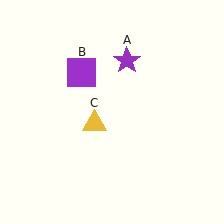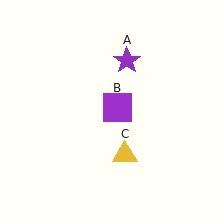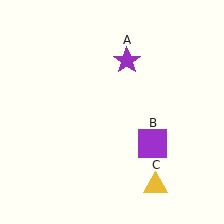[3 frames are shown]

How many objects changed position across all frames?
2 objects changed position: purple square (object B), yellow triangle (object C).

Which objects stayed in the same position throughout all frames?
Purple star (object A) remained stationary.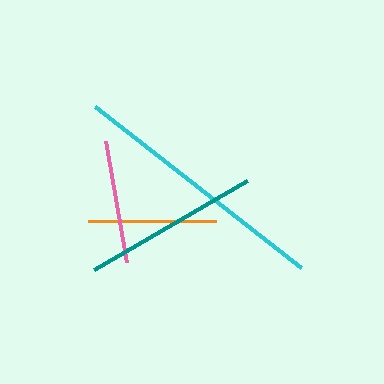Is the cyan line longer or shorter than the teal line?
The cyan line is longer than the teal line.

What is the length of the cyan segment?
The cyan segment is approximately 261 pixels long.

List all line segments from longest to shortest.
From longest to shortest: cyan, teal, orange, pink.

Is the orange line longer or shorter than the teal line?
The teal line is longer than the orange line.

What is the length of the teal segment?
The teal segment is approximately 176 pixels long.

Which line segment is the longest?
The cyan line is the longest at approximately 261 pixels.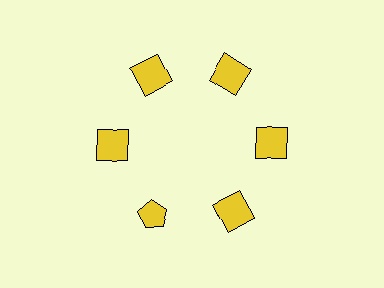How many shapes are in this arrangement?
There are 6 shapes arranged in a ring pattern.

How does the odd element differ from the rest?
It has a different shape: pentagon instead of square.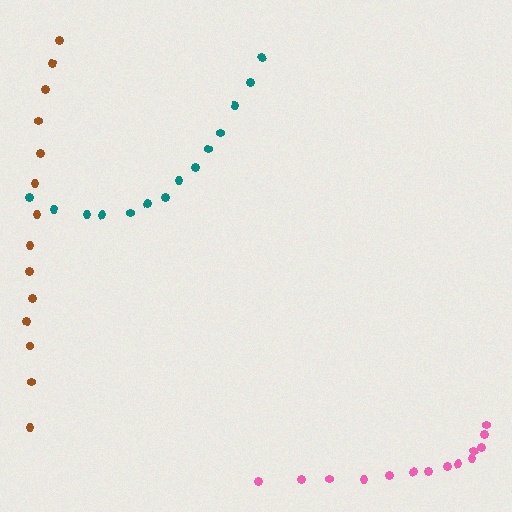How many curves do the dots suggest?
There are 3 distinct paths.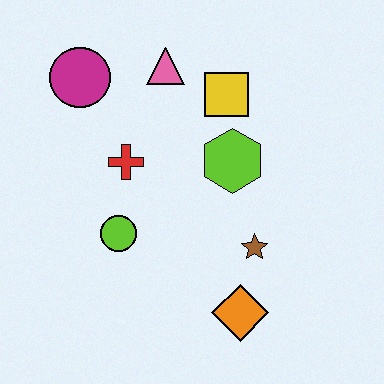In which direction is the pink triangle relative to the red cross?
The pink triangle is above the red cross.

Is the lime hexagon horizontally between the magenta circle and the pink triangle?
No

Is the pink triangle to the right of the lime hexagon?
No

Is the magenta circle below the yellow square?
No